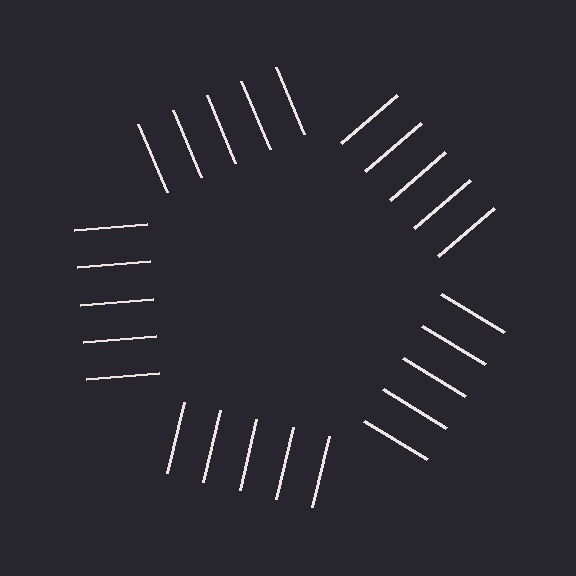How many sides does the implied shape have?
5 sides — the line-ends trace a pentagon.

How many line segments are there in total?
25 — 5 along each of the 5 edges.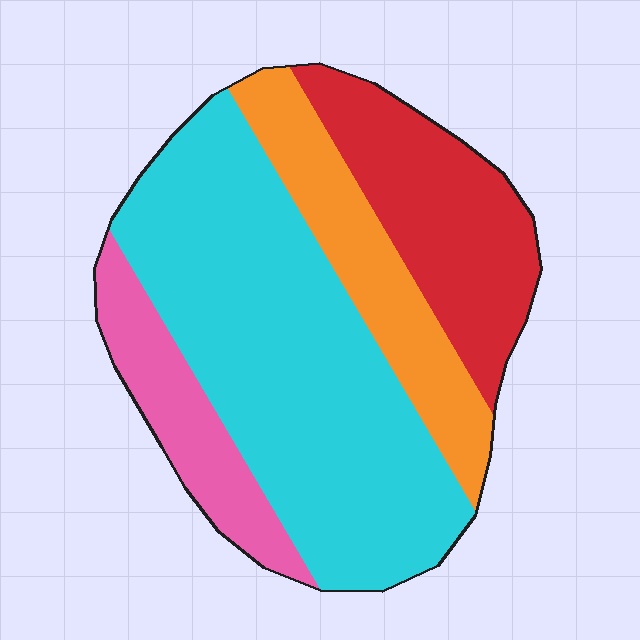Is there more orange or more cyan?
Cyan.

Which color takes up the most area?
Cyan, at roughly 50%.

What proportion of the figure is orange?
Orange covers around 15% of the figure.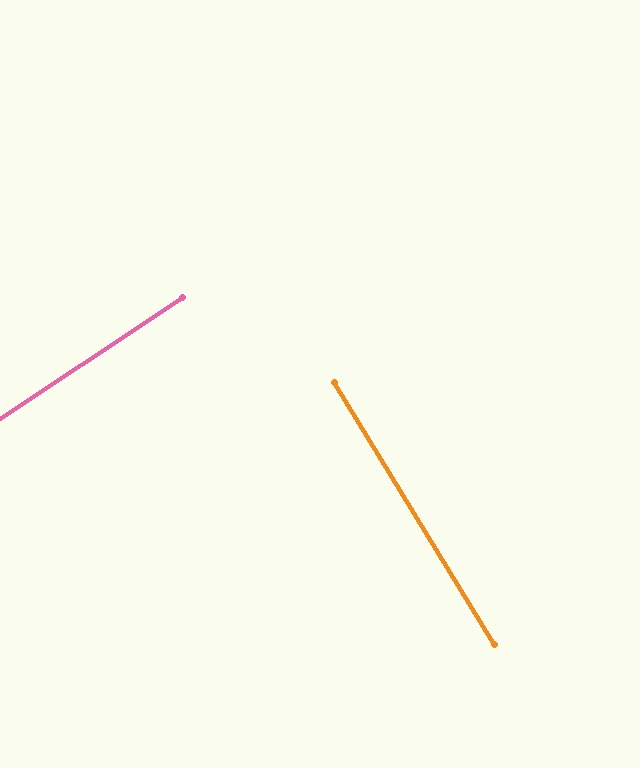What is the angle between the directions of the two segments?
Approximately 88 degrees.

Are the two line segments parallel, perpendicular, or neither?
Perpendicular — they meet at approximately 88°.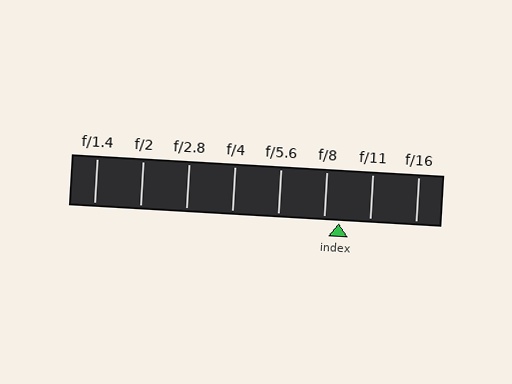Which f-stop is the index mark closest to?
The index mark is closest to f/8.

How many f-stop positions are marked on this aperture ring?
There are 8 f-stop positions marked.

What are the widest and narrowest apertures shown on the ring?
The widest aperture shown is f/1.4 and the narrowest is f/16.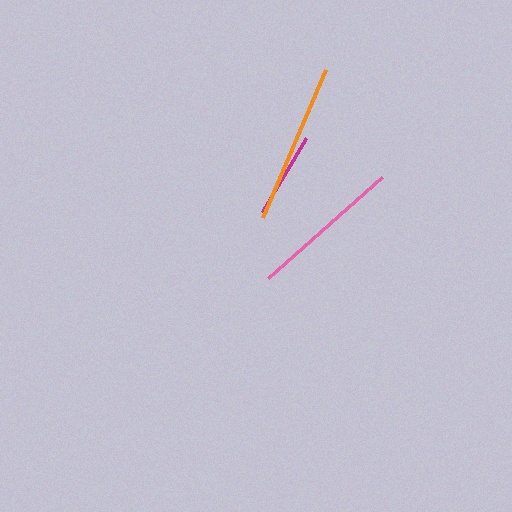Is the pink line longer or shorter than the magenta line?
The pink line is longer than the magenta line.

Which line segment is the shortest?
The magenta line is the shortest at approximately 87 pixels.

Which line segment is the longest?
The orange line is the longest at approximately 161 pixels.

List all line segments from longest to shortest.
From longest to shortest: orange, pink, magenta.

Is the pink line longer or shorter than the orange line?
The orange line is longer than the pink line.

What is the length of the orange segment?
The orange segment is approximately 161 pixels long.